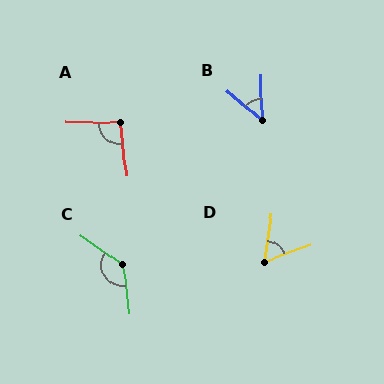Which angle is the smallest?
B, at approximately 49 degrees.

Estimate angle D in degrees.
Approximately 61 degrees.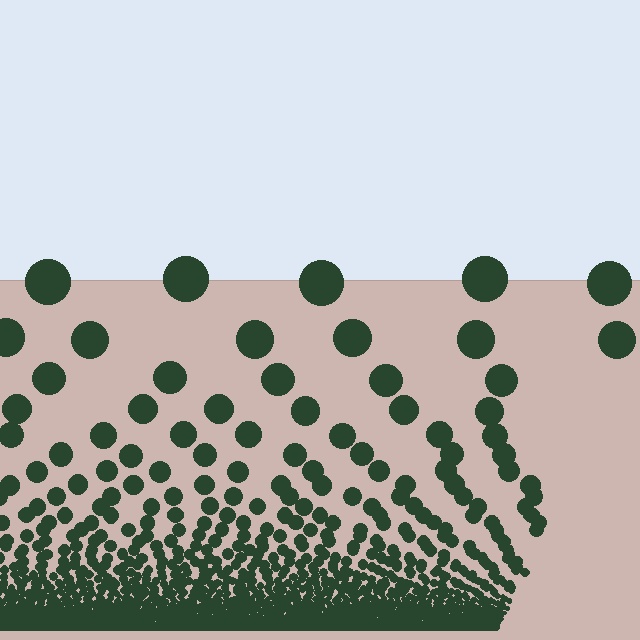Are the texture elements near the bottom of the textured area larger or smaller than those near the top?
Smaller. The gradient is inverted — elements near the bottom are smaller and denser.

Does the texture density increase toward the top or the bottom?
Density increases toward the bottom.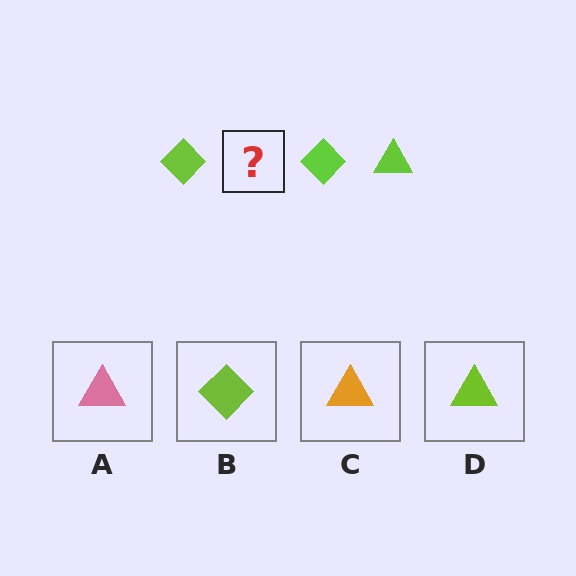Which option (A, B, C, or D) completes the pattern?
D.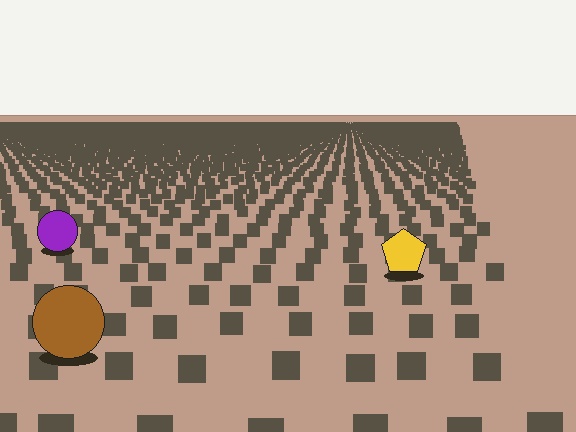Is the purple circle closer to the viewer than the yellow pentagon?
No. The yellow pentagon is closer — you can tell from the texture gradient: the ground texture is coarser near it.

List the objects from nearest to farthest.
From nearest to farthest: the brown circle, the yellow pentagon, the purple circle.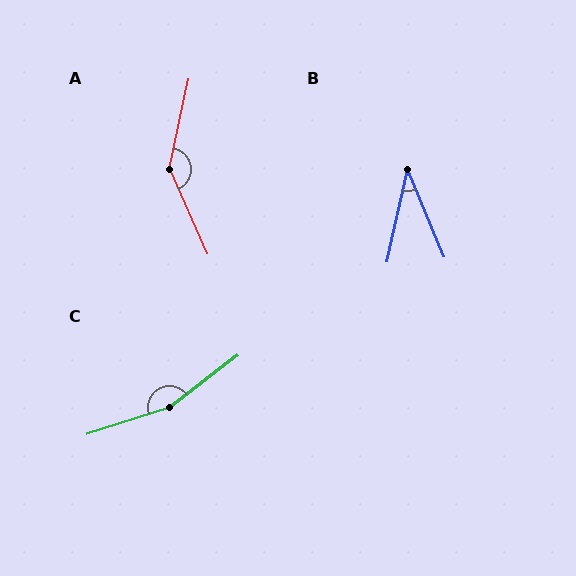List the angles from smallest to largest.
B (35°), A (144°), C (160°).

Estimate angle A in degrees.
Approximately 144 degrees.